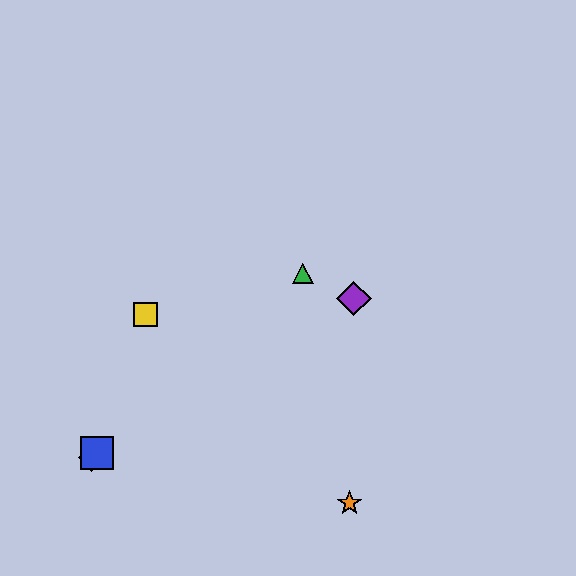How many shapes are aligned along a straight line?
3 shapes (the red diamond, the blue square, the green triangle) are aligned along a straight line.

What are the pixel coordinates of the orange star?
The orange star is at (350, 503).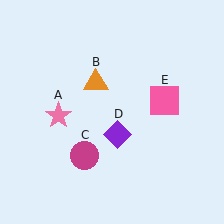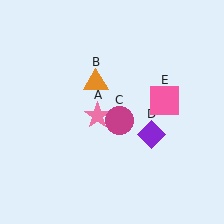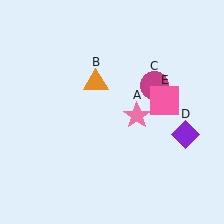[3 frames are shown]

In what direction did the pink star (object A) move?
The pink star (object A) moved right.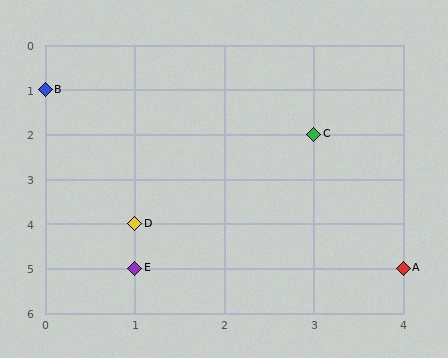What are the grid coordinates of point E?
Point E is at grid coordinates (1, 5).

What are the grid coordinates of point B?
Point B is at grid coordinates (0, 1).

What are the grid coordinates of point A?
Point A is at grid coordinates (4, 5).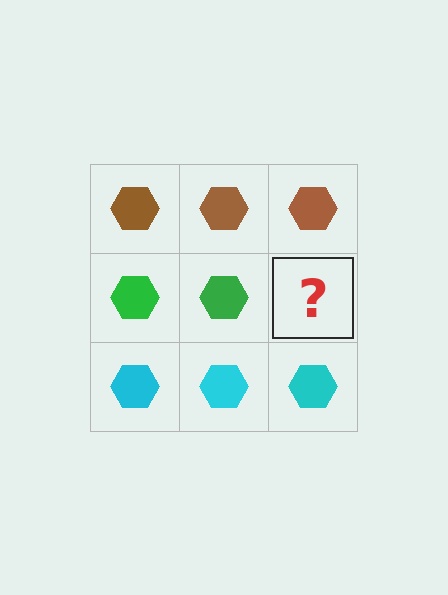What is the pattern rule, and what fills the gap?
The rule is that each row has a consistent color. The gap should be filled with a green hexagon.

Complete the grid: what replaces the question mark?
The question mark should be replaced with a green hexagon.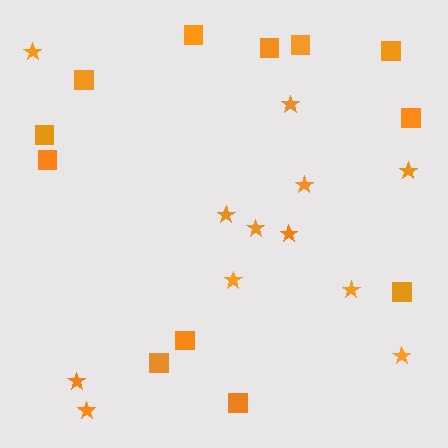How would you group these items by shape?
There are 2 groups: one group of squares (12) and one group of stars (12).